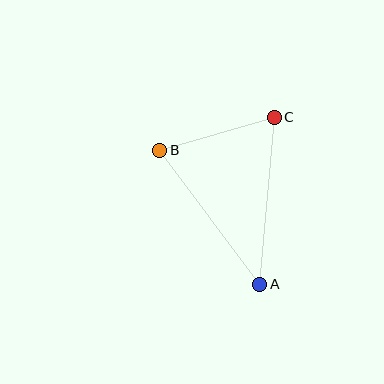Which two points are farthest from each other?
Points A and C are farthest from each other.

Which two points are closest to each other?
Points B and C are closest to each other.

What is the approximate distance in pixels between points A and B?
The distance between A and B is approximately 167 pixels.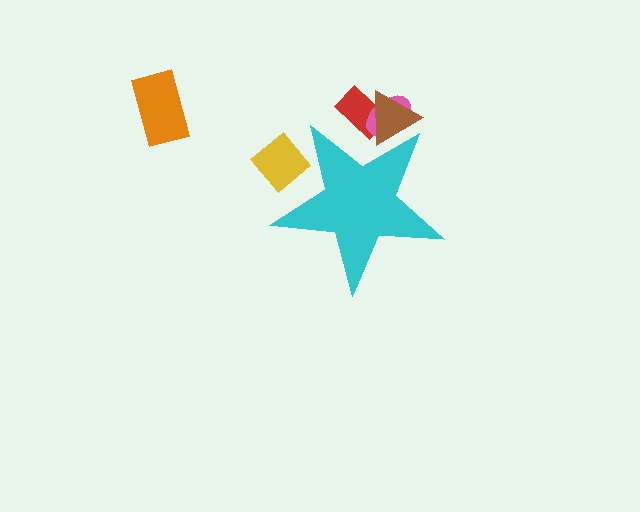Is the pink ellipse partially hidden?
Yes, the pink ellipse is partially hidden behind the cyan star.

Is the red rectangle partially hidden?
Yes, the red rectangle is partially hidden behind the cyan star.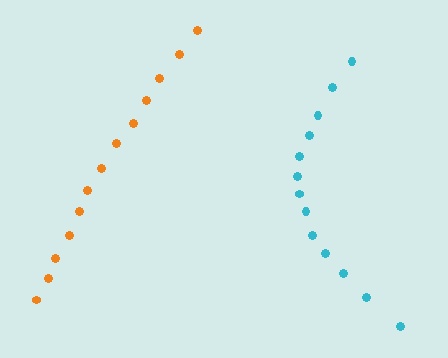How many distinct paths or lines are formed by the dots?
There are 2 distinct paths.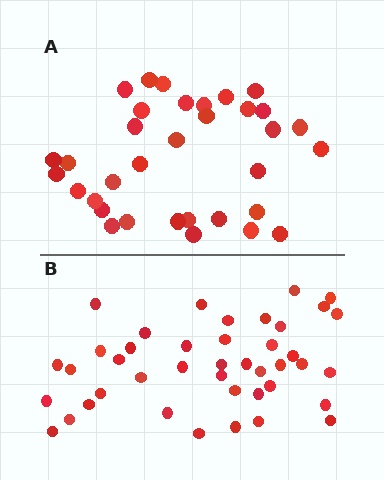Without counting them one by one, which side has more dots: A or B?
Region B (the bottom region) has more dots.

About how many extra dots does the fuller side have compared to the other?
Region B has roughly 8 or so more dots than region A.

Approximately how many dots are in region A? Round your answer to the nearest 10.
About 30 dots. (The exact count is 34, which rounds to 30.)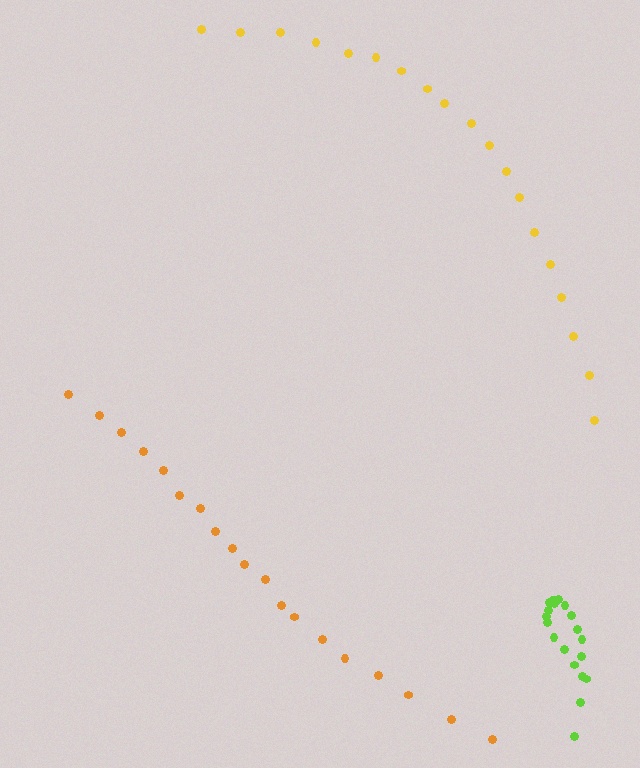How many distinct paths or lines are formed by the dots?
There are 3 distinct paths.